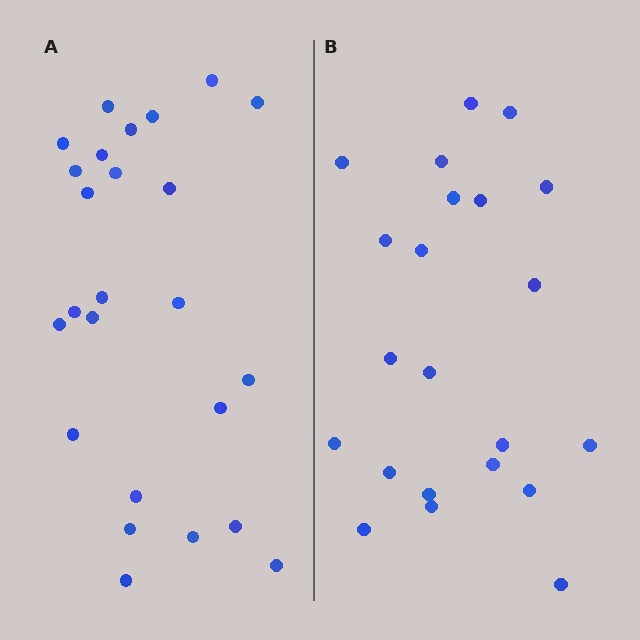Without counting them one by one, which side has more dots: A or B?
Region A (the left region) has more dots.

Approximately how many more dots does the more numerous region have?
Region A has just a few more — roughly 2 or 3 more dots than region B.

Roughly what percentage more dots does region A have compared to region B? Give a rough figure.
About 15% more.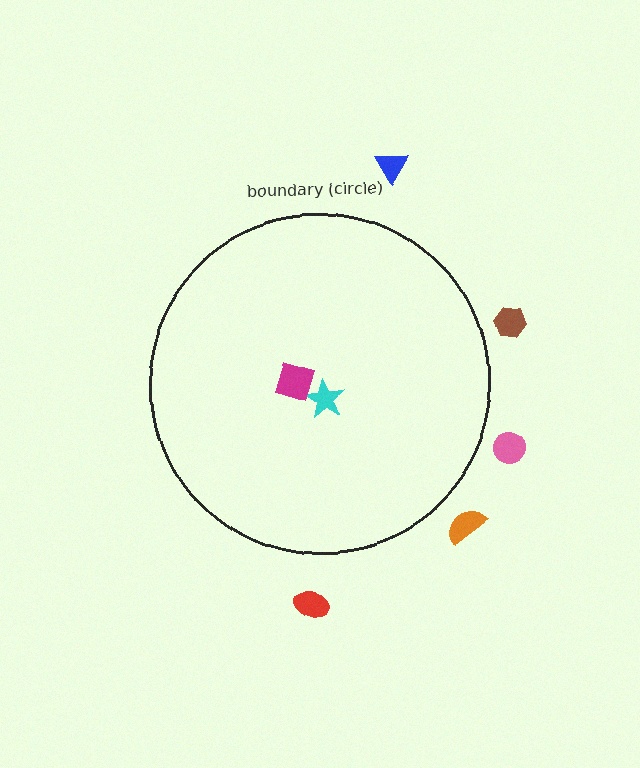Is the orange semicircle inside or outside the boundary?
Outside.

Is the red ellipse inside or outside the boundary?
Outside.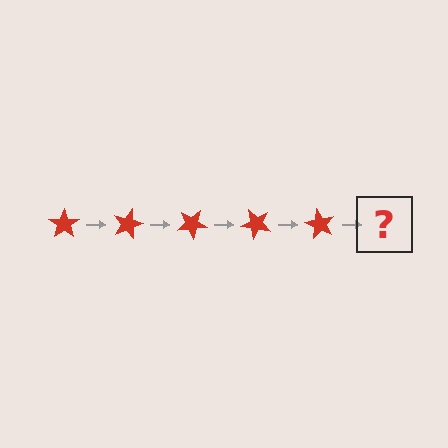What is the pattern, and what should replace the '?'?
The pattern is that the star rotates 15 degrees each step. The '?' should be a red star rotated 75 degrees.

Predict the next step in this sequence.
The next step is a red star rotated 75 degrees.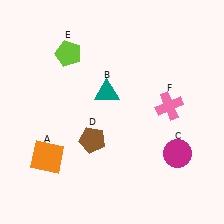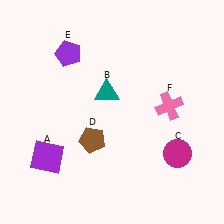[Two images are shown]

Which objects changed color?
A changed from orange to purple. E changed from lime to purple.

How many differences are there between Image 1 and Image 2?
There are 2 differences between the two images.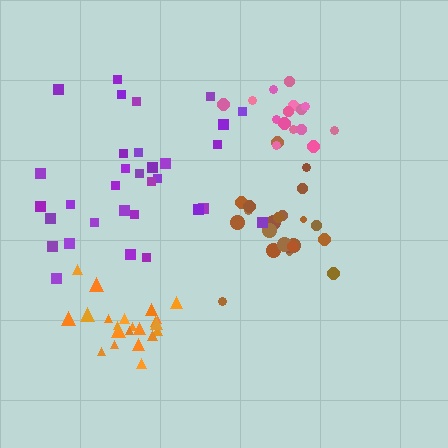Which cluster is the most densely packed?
Orange.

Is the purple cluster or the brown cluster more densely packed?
Brown.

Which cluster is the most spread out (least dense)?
Purple.